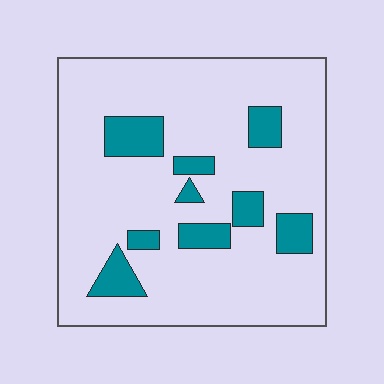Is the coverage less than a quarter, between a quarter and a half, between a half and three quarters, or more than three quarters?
Less than a quarter.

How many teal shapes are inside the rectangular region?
9.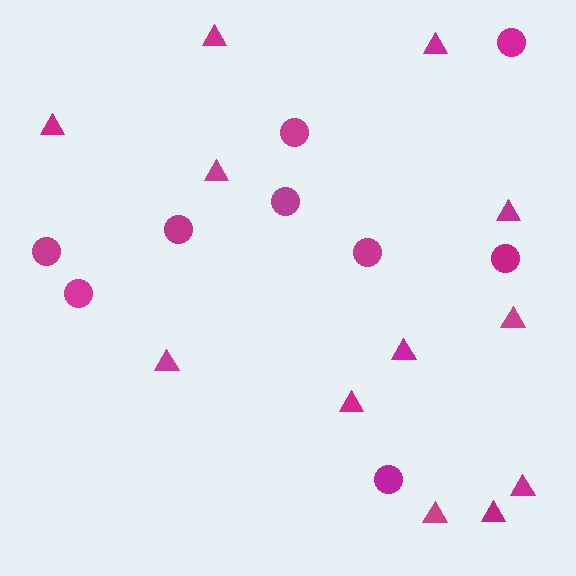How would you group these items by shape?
There are 2 groups: one group of triangles (12) and one group of circles (9).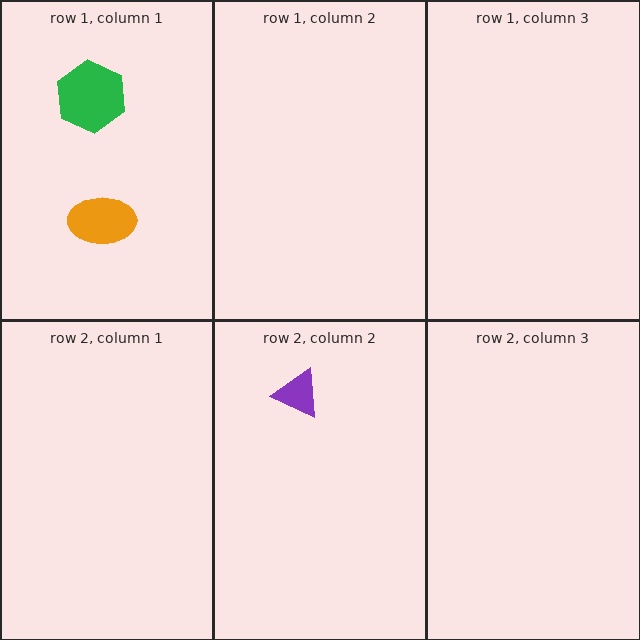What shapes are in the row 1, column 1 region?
The green hexagon, the orange ellipse.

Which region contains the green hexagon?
The row 1, column 1 region.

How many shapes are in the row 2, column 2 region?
1.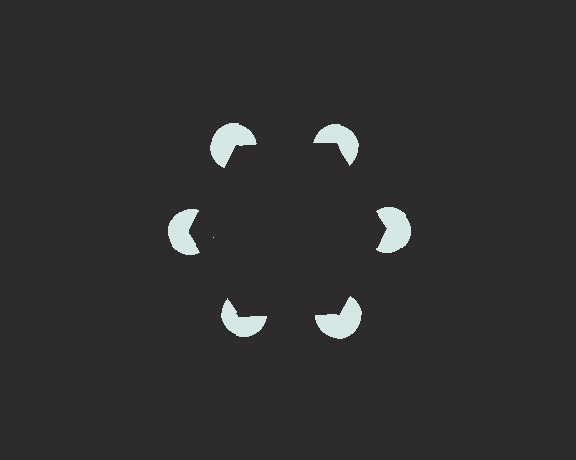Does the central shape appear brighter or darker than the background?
It typically appears slightly darker than the background, even though no actual brightness change is drawn.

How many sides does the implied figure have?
6 sides.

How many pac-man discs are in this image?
There are 6 — one at each vertex of the illusory hexagon.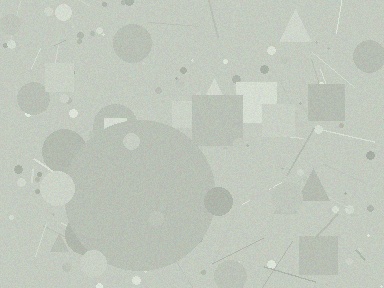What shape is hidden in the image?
A circle is hidden in the image.